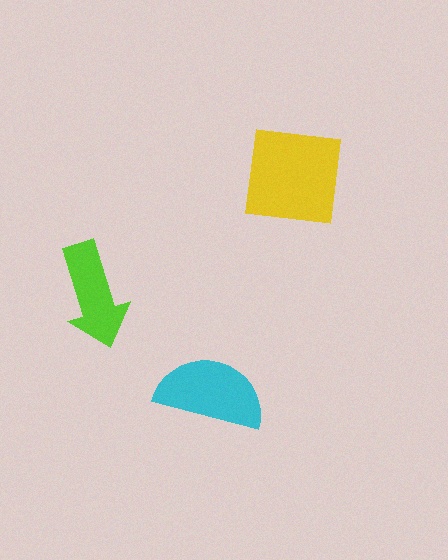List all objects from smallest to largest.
The lime arrow, the cyan semicircle, the yellow square.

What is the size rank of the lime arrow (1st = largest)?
3rd.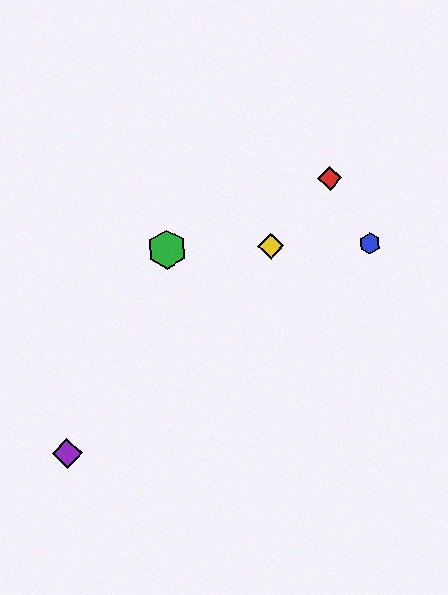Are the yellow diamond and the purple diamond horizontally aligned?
No, the yellow diamond is at y≈246 and the purple diamond is at y≈454.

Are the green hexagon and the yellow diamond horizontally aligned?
Yes, both are at y≈250.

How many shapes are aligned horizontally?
3 shapes (the blue hexagon, the green hexagon, the yellow diamond) are aligned horizontally.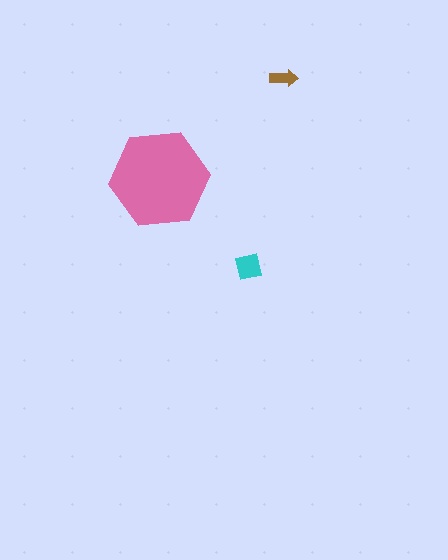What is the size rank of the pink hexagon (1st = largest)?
1st.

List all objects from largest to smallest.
The pink hexagon, the cyan square, the brown arrow.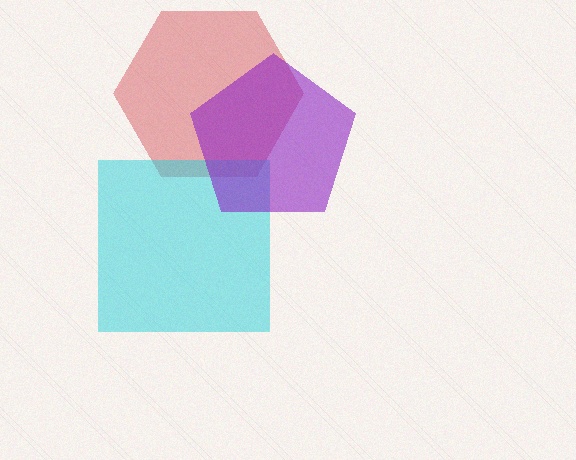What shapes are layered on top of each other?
The layered shapes are: a red hexagon, a cyan square, a purple pentagon.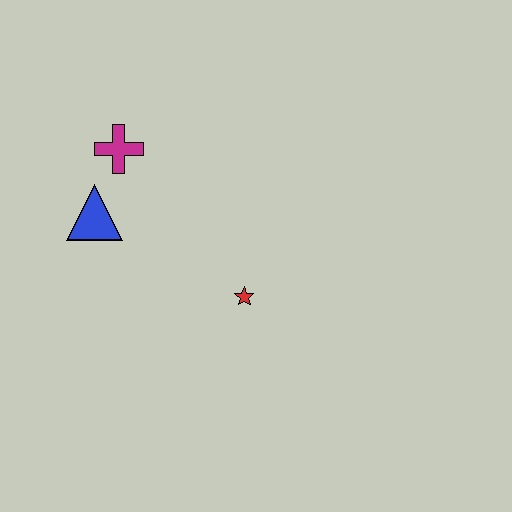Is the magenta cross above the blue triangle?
Yes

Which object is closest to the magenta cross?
The blue triangle is closest to the magenta cross.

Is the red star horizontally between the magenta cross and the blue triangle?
No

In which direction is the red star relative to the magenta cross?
The red star is below the magenta cross.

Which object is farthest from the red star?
The magenta cross is farthest from the red star.